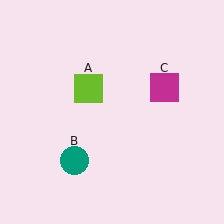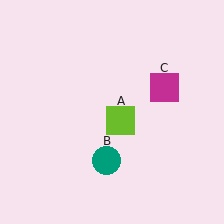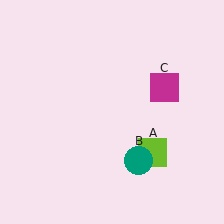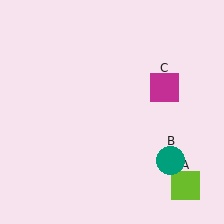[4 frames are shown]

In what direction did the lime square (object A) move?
The lime square (object A) moved down and to the right.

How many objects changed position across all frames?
2 objects changed position: lime square (object A), teal circle (object B).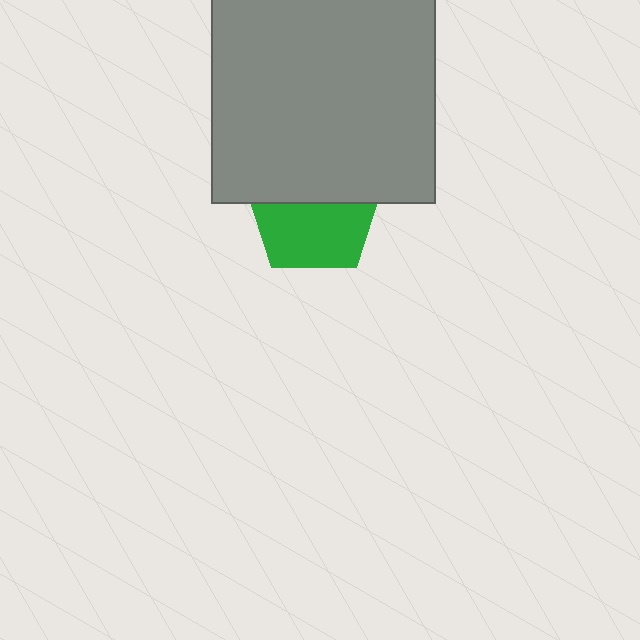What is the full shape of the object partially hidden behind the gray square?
The partially hidden object is a green pentagon.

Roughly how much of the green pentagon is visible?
About half of it is visible (roughly 54%).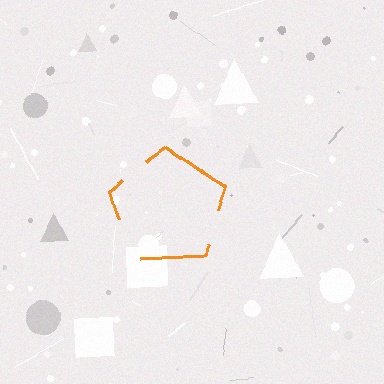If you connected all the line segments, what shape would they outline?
They would outline a pentagon.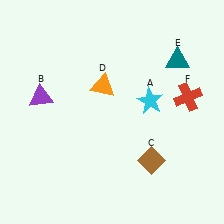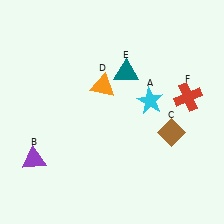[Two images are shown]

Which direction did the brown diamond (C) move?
The brown diamond (C) moved up.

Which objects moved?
The objects that moved are: the purple triangle (B), the brown diamond (C), the teal triangle (E).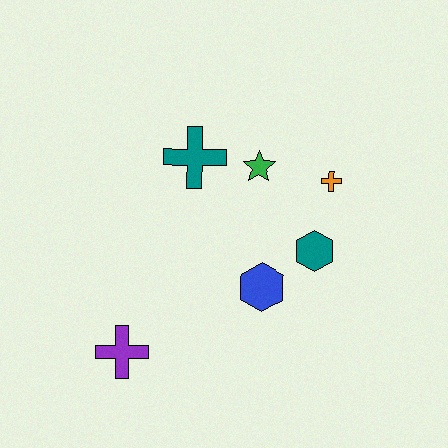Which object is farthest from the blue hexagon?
The purple cross is farthest from the blue hexagon.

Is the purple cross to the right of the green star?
No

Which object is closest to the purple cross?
The blue hexagon is closest to the purple cross.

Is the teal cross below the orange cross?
No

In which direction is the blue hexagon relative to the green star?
The blue hexagon is below the green star.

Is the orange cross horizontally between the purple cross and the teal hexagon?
No